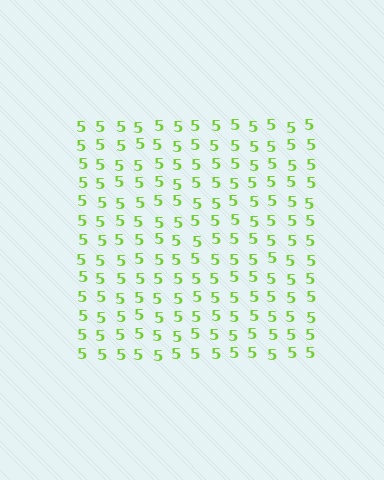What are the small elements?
The small elements are digit 5's.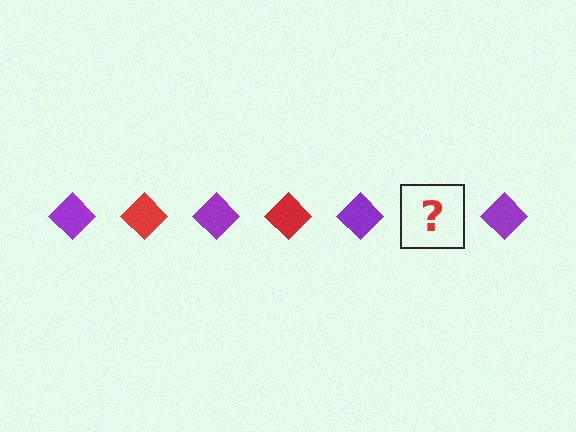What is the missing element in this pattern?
The missing element is a red diamond.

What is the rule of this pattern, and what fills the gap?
The rule is that the pattern cycles through purple, red diamonds. The gap should be filled with a red diamond.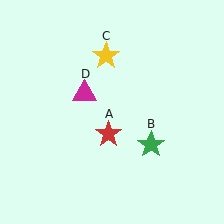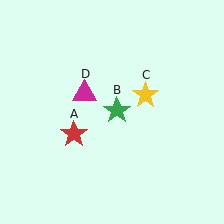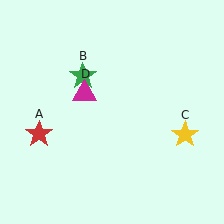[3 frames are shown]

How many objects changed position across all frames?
3 objects changed position: red star (object A), green star (object B), yellow star (object C).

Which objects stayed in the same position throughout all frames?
Magenta triangle (object D) remained stationary.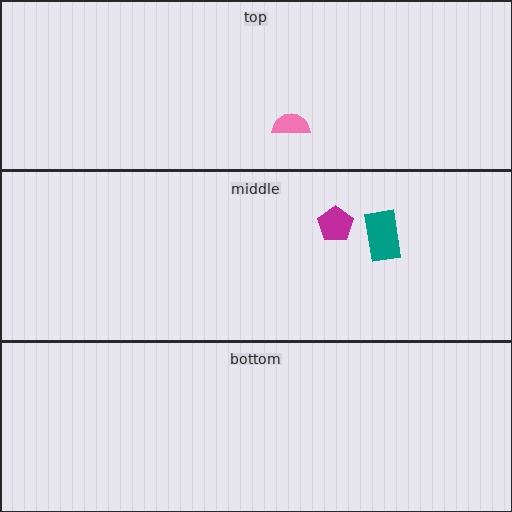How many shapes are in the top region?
1.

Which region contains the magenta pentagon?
The middle region.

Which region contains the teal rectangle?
The middle region.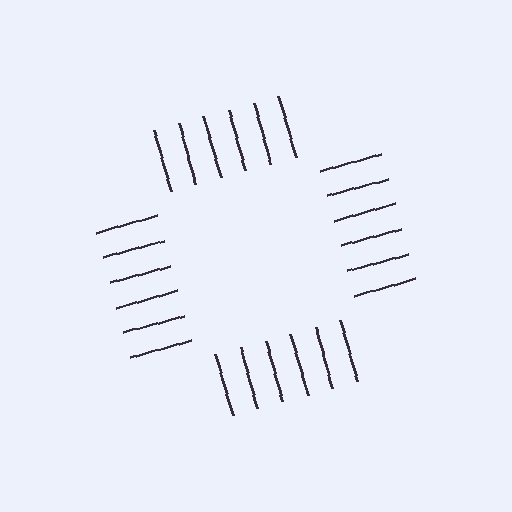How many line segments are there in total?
24 — 6 along each of the 4 edges.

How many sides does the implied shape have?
4 sides — the line-ends trace a square.